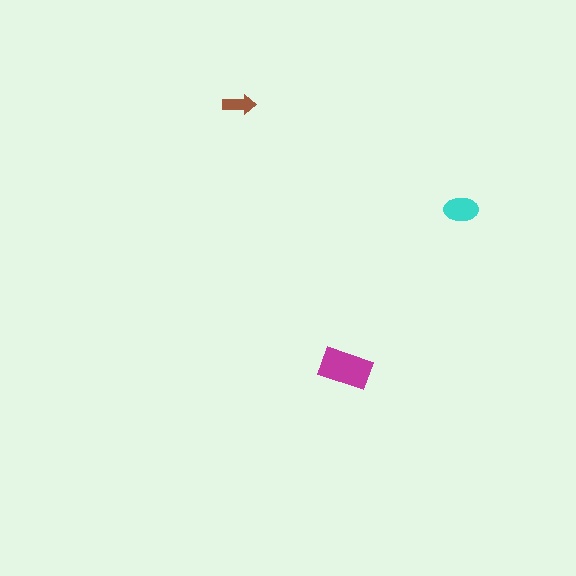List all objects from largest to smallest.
The magenta rectangle, the cyan ellipse, the brown arrow.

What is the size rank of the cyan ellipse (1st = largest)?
2nd.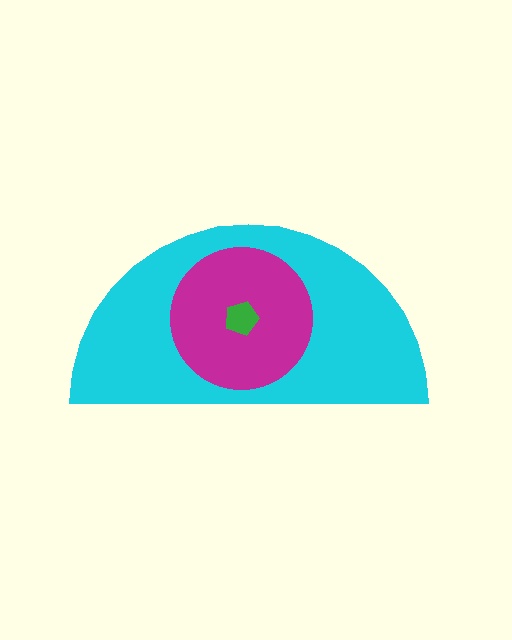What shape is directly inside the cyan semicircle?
The magenta circle.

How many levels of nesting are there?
3.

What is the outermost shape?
The cyan semicircle.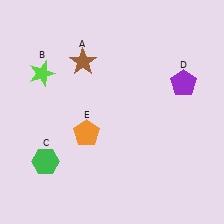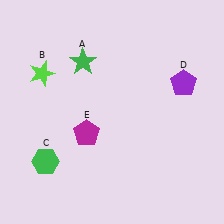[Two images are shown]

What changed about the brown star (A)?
In Image 1, A is brown. In Image 2, it changed to green.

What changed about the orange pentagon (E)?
In Image 1, E is orange. In Image 2, it changed to magenta.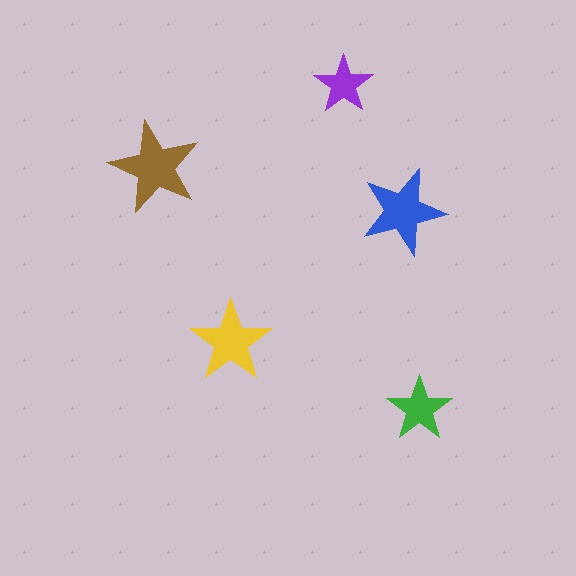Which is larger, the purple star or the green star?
The green one.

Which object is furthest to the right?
The green star is rightmost.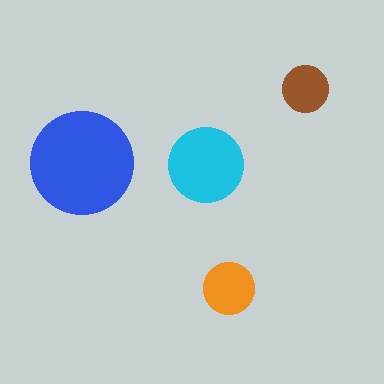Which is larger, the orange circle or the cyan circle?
The cyan one.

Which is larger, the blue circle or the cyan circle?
The blue one.